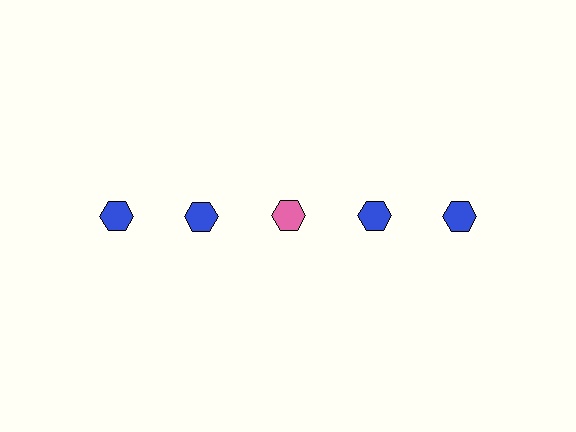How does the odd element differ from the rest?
It has a different color: pink instead of blue.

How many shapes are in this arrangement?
There are 5 shapes arranged in a grid pattern.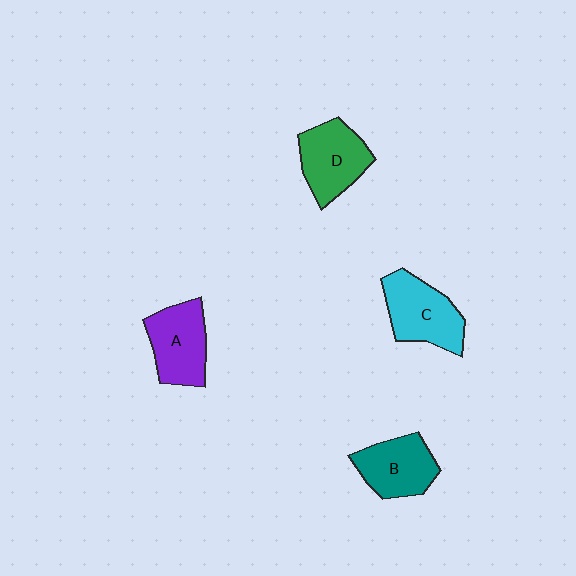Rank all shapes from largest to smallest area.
From largest to smallest: C (cyan), D (green), A (purple), B (teal).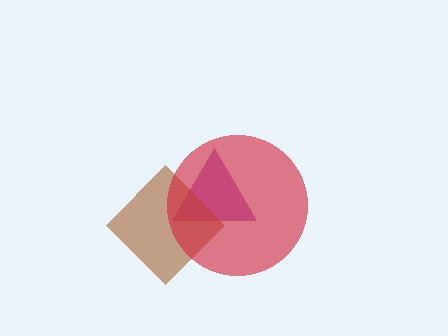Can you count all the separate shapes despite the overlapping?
Yes, there are 3 separate shapes.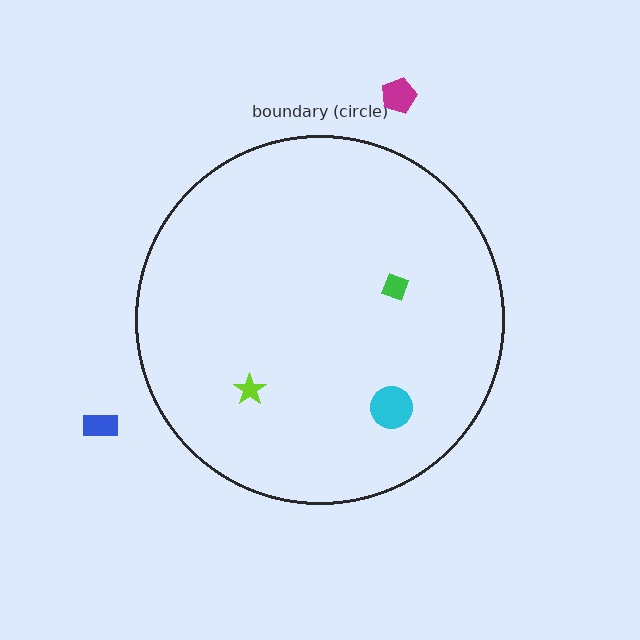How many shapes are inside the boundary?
3 inside, 2 outside.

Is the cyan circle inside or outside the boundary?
Inside.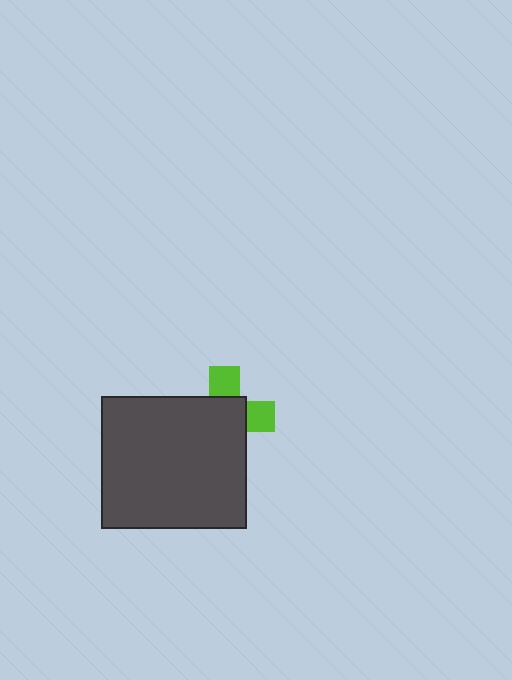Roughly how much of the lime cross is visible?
A small part of it is visible (roughly 33%).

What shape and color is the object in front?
The object in front is a dark gray rectangle.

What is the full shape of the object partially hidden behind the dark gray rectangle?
The partially hidden object is a lime cross.